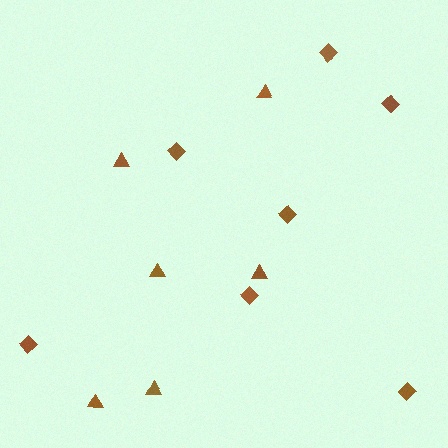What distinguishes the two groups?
There are 2 groups: one group of diamonds (7) and one group of triangles (6).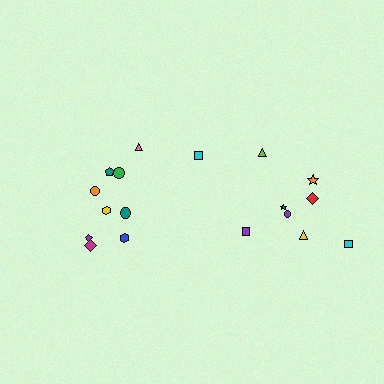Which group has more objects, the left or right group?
The left group.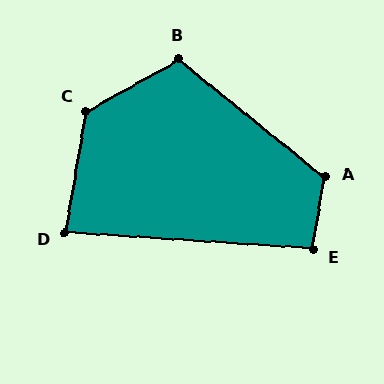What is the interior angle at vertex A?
Approximately 120 degrees (obtuse).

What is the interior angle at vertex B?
Approximately 112 degrees (obtuse).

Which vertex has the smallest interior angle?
D, at approximately 84 degrees.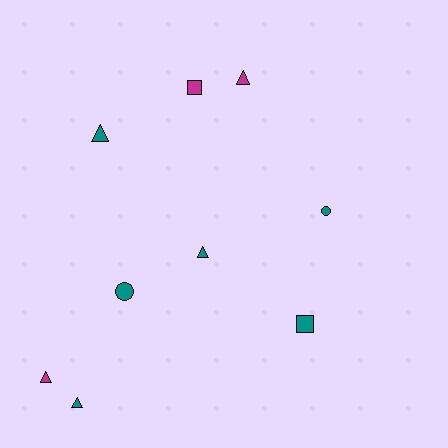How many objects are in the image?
There are 9 objects.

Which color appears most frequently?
Teal, with 6 objects.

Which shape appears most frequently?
Triangle, with 5 objects.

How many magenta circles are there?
There are no magenta circles.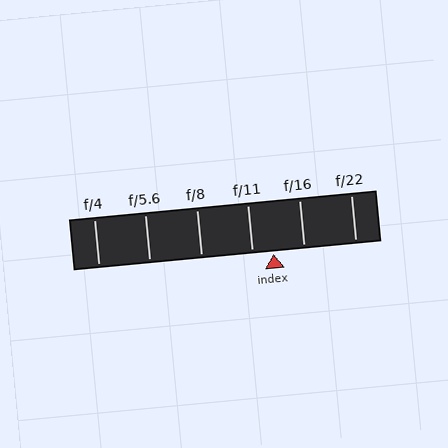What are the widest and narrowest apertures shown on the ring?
The widest aperture shown is f/4 and the narrowest is f/22.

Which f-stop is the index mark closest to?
The index mark is closest to f/11.